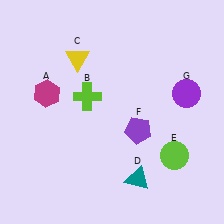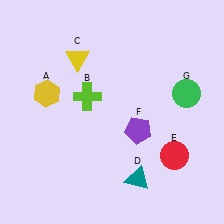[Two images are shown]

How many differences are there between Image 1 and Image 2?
There are 3 differences between the two images.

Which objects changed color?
A changed from magenta to yellow. E changed from lime to red. G changed from purple to green.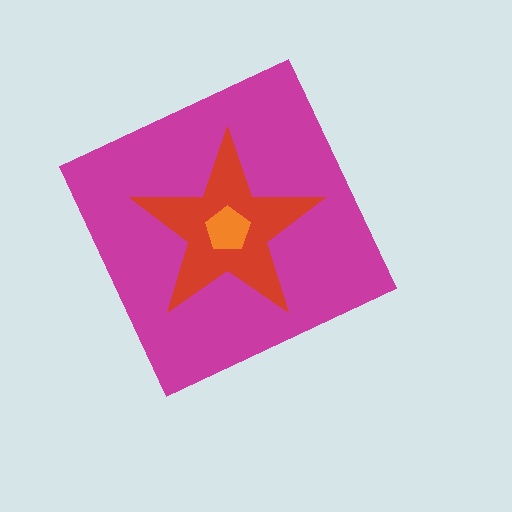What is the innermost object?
The orange pentagon.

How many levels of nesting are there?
3.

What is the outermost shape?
The magenta diamond.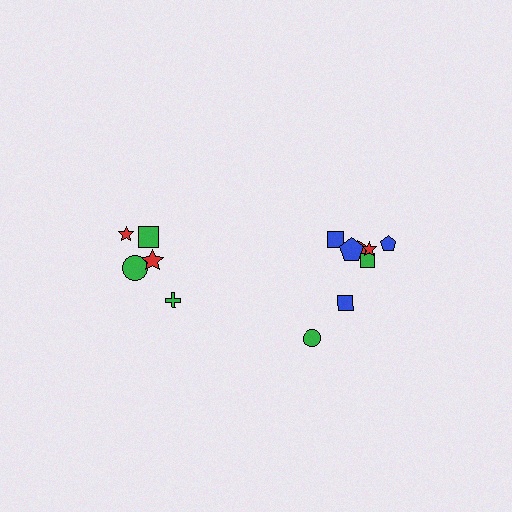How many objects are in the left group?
There are 5 objects.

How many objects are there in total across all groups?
There are 13 objects.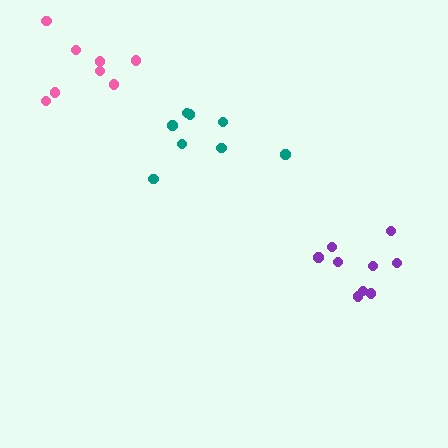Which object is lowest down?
The purple cluster is bottommost.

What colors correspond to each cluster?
The clusters are colored: teal, purple, pink.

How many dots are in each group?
Group 1: 8 dots, Group 2: 9 dots, Group 3: 8 dots (25 total).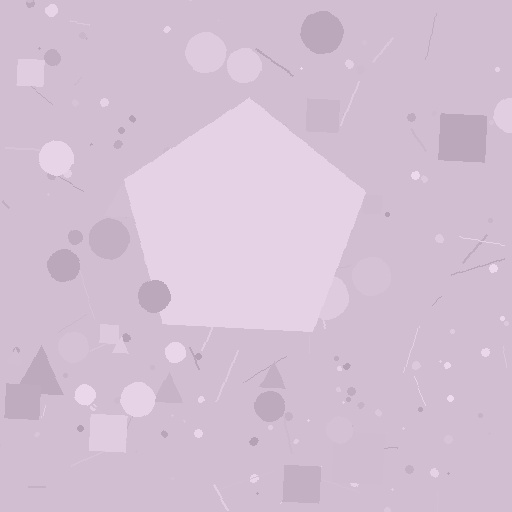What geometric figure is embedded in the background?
A pentagon is embedded in the background.